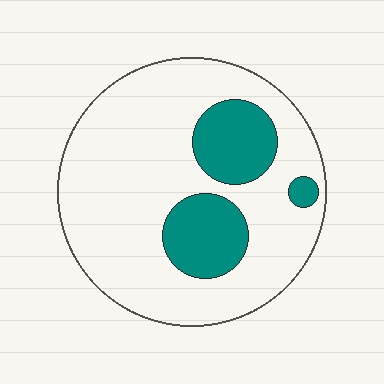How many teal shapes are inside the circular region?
3.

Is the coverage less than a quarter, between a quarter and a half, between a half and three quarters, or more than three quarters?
Less than a quarter.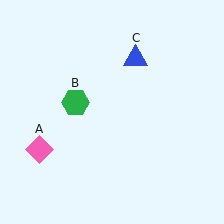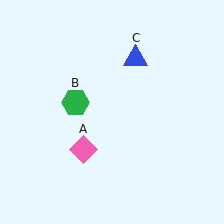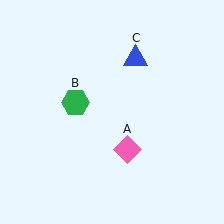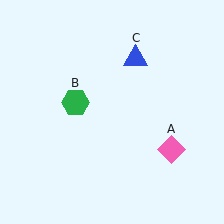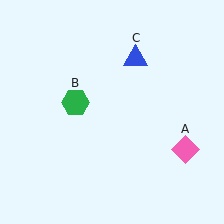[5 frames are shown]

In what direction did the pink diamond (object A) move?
The pink diamond (object A) moved right.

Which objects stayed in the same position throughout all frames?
Green hexagon (object B) and blue triangle (object C) remained stationary.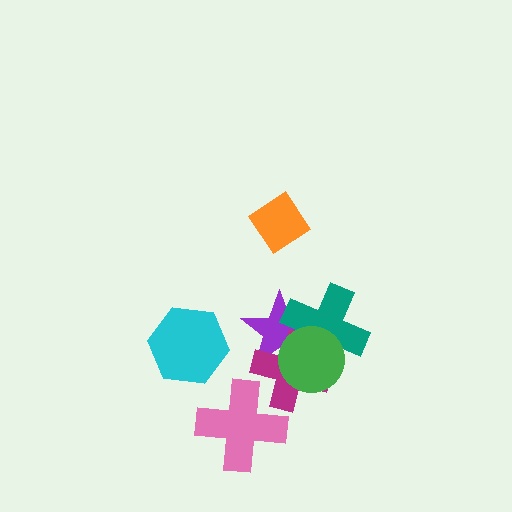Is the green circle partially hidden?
No, no other shape covers it.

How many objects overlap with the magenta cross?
4 objects overlap with the magenta cross.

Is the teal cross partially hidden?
Yes, it is partially covered by another shape.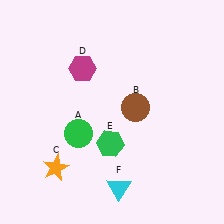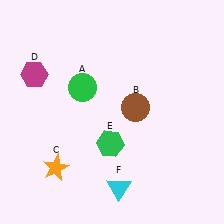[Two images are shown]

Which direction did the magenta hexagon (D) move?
The magenta hexagon (D) moved left.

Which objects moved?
The objects that moved are: the green circle (A), the magenta hexagon (D).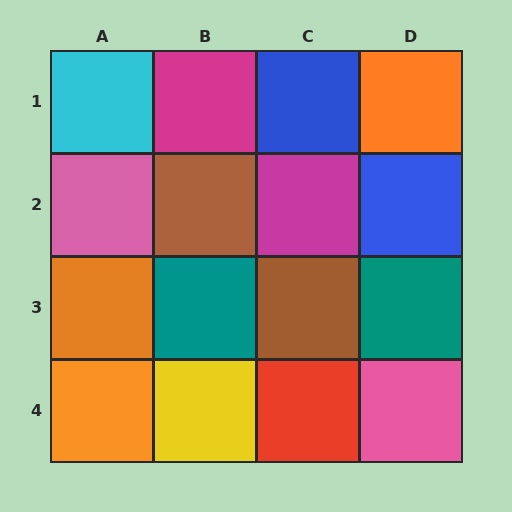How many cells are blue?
2 cells are blue.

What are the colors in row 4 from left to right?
Orange, yellow, red, pink.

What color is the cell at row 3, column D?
Teal.